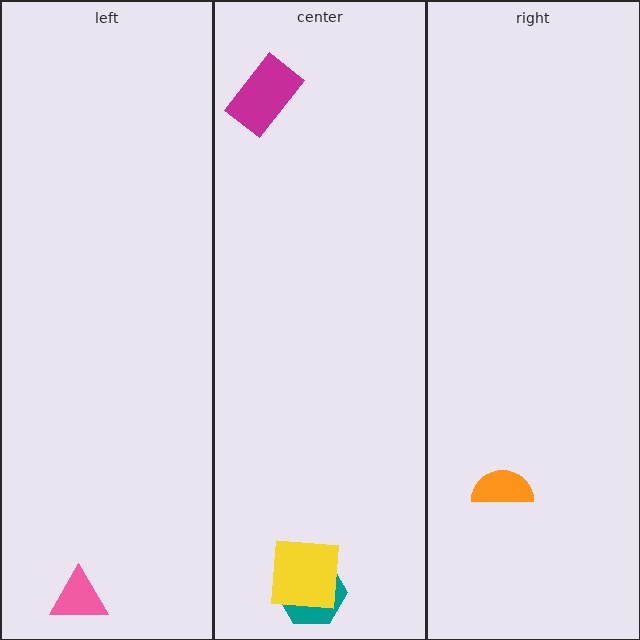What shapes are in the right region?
The orange semicircle.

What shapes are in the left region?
The pink triangle.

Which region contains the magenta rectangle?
The center region.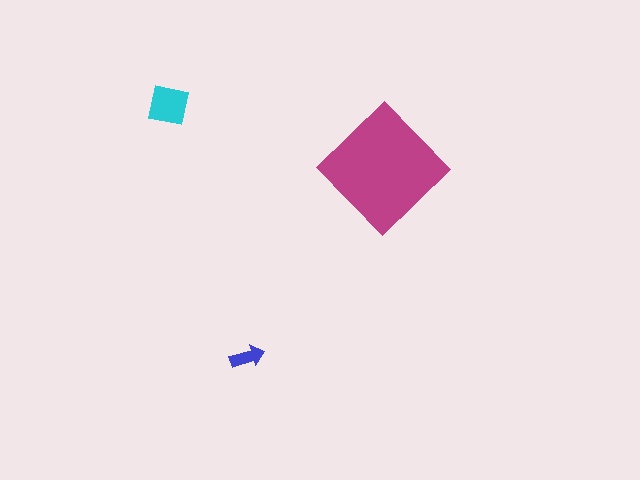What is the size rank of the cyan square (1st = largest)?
2nd.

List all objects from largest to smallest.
The magenta diamond, the cyan square, the blue arrow.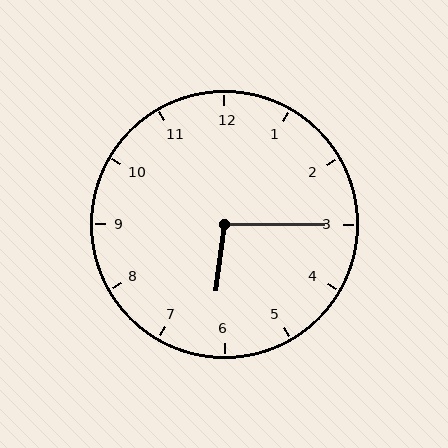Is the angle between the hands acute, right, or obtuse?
It is obtuse.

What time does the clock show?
6:15.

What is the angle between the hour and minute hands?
Approximately 98 degrees.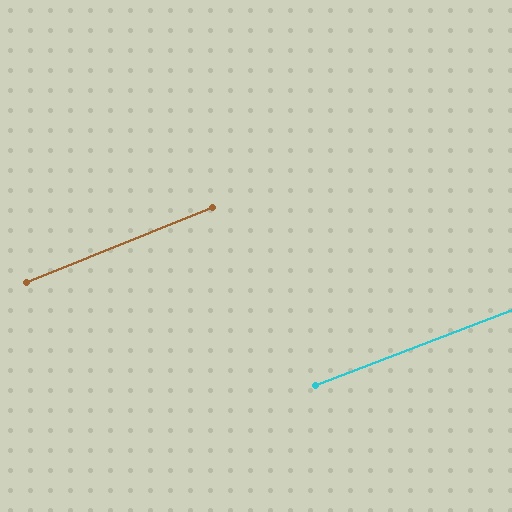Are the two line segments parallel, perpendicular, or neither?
Parallel — their directions differ by only 0.9°.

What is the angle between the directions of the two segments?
Approximately 1 degree.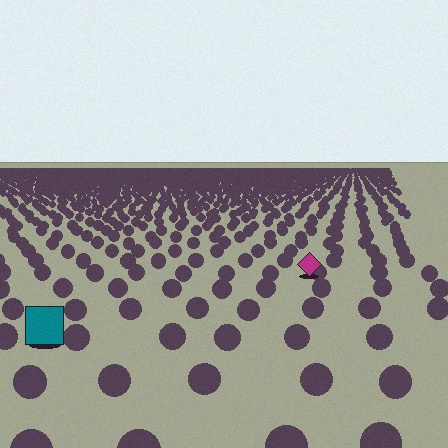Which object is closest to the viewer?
The teal square is closest. The texture marks near it are larger and more spread out.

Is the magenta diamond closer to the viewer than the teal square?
No. The teal square is closer — you can tell from the texture gradient: the ground texture is coarser near it.